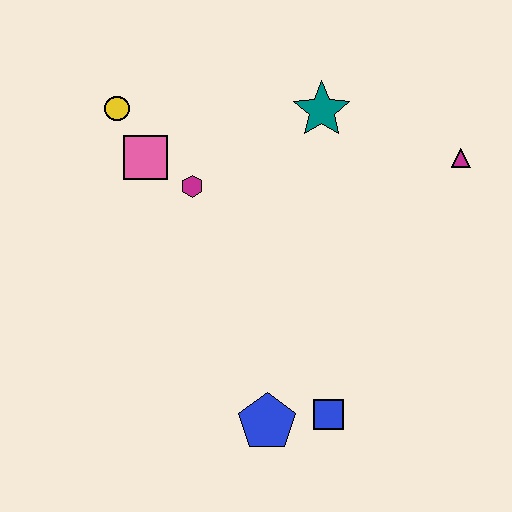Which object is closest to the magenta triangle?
The teal star is closest to the magenta triangle.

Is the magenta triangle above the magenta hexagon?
Yes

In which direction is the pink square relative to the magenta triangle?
The pink square is to the left of the magenta triangle.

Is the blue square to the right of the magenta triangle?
No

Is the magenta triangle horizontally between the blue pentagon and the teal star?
No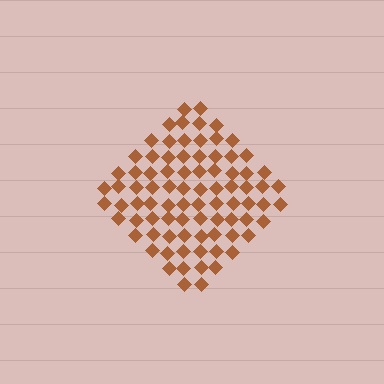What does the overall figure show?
The overall figure shows a diamond.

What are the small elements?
The small elements are diamonds.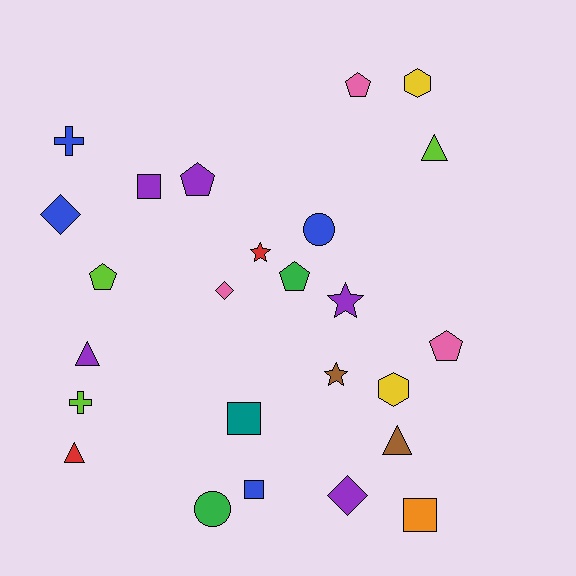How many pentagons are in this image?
There are 5 pentagons.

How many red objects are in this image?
There are 2 red objects.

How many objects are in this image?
There are 25 objects.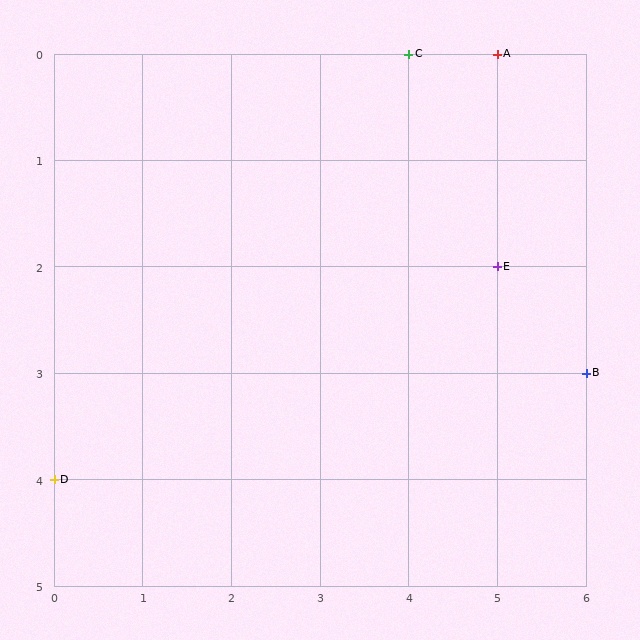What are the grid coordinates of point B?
Point B is at grid coordinates (6, 3).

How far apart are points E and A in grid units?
Points E and A are 2 rows apart.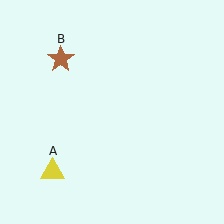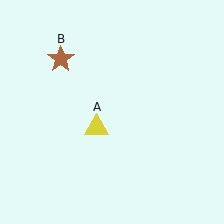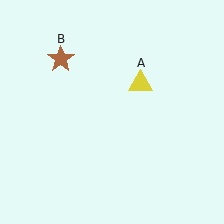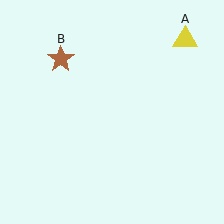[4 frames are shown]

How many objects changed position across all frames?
1 object changed position: yellow triangle (object A).